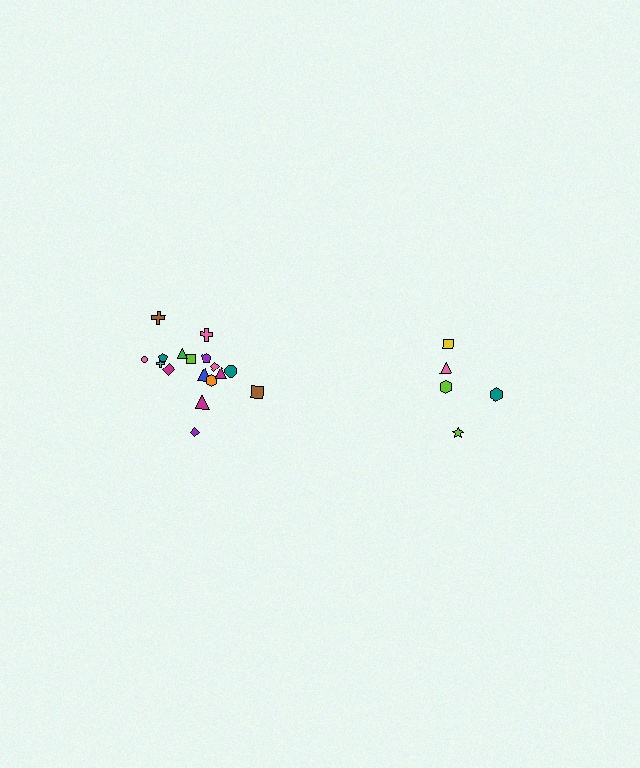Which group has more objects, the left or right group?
The left group.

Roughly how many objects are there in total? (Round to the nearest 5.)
Roughly 25 objects in total.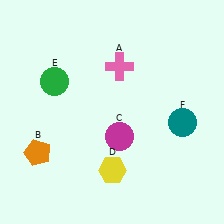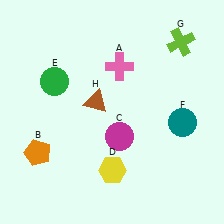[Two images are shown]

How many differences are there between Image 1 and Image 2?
There are 2 differences between the two images.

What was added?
A lime cross (G), a brown triangle (H) were added in Image 2.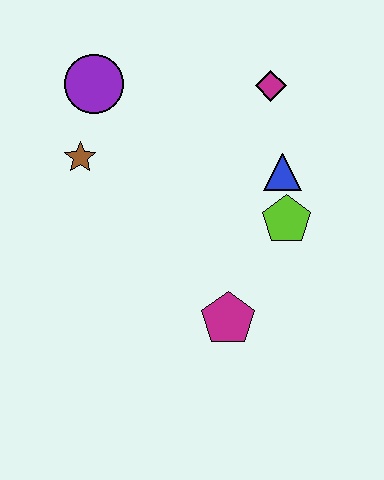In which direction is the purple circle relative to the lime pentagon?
The purple circle is to the left of the lime pentagon.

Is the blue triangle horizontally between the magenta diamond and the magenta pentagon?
No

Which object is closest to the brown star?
The purple circle is closest to the brown star.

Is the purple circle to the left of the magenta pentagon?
Yes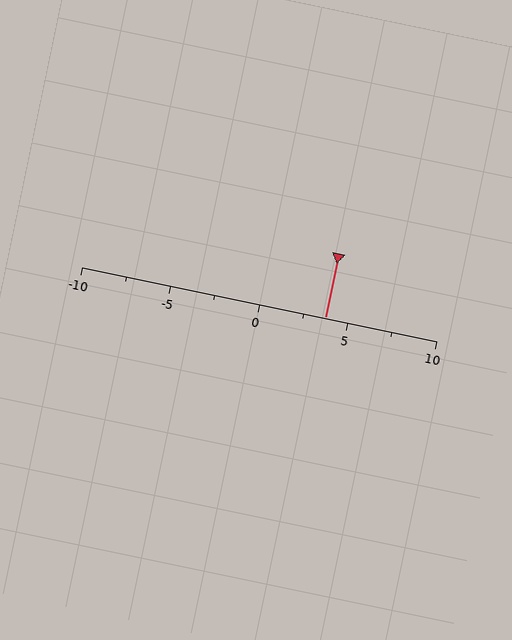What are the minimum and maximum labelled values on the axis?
The axis runs from -10 to 10.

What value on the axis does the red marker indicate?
The marker indicates approximately 3.8.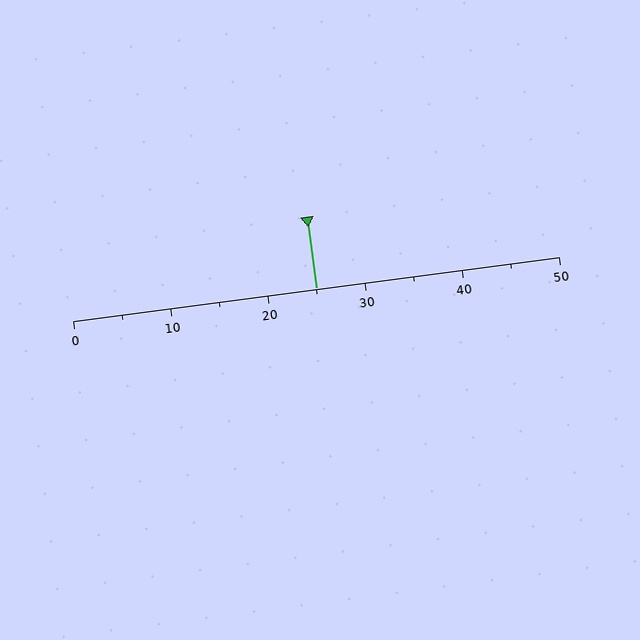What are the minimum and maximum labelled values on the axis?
The axis runs from 0 to 50.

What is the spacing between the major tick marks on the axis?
The major ticks are spaced 10 apart.